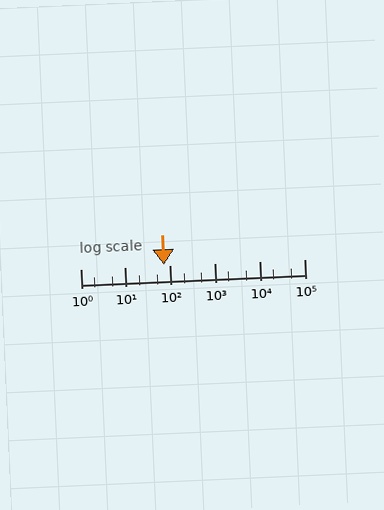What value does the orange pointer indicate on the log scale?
The pointer indicates approximately 73.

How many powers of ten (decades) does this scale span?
The scale spans 5 decades, from 1 to 100000.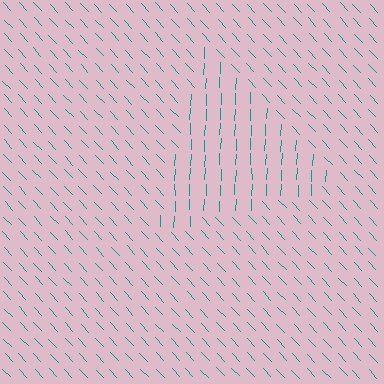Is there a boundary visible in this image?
Yes, there is a texture boundary formed by a change in line orientation.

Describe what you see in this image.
The image is filled with small teal line segments. A triangle region in the image has lines oriented differently from the surrounding lines, creating a visible texture boundary.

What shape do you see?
I see a triangle.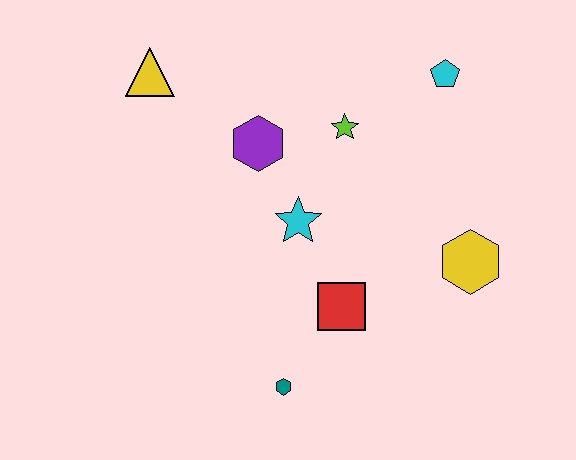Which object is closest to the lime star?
The purple hexagon is closest to the lime star.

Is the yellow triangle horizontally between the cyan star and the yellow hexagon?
No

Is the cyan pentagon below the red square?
No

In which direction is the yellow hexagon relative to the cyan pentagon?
The yellow hexagon is below the cyan pentagon.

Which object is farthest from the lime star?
The teal hexagon is farthest from the lime star.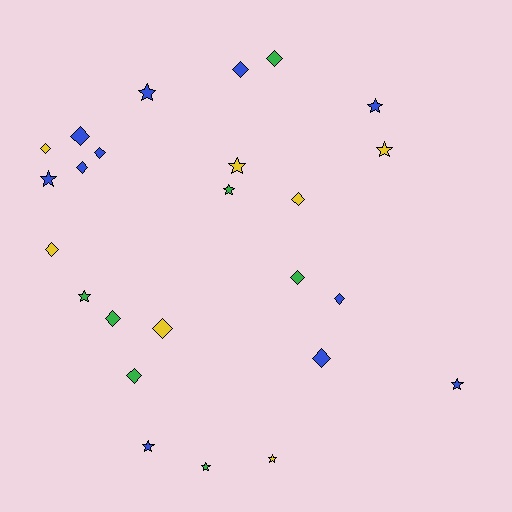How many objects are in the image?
There are 25 objects.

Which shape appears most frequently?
Diamond, with 14 objects.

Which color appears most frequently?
Blue, with 11 objects.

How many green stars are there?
There are 3 green stars.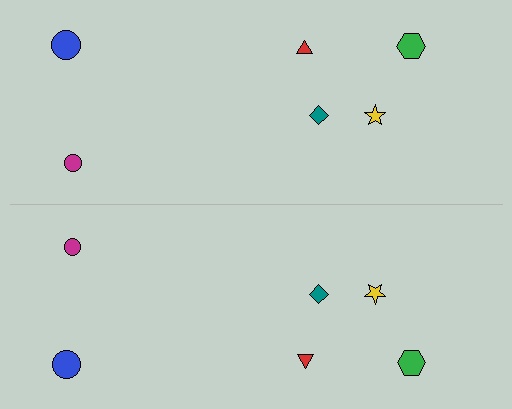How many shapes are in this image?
There are 12 shapes in this image.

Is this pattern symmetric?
Yes, this pattern has bilateral (reflection) symmetry.